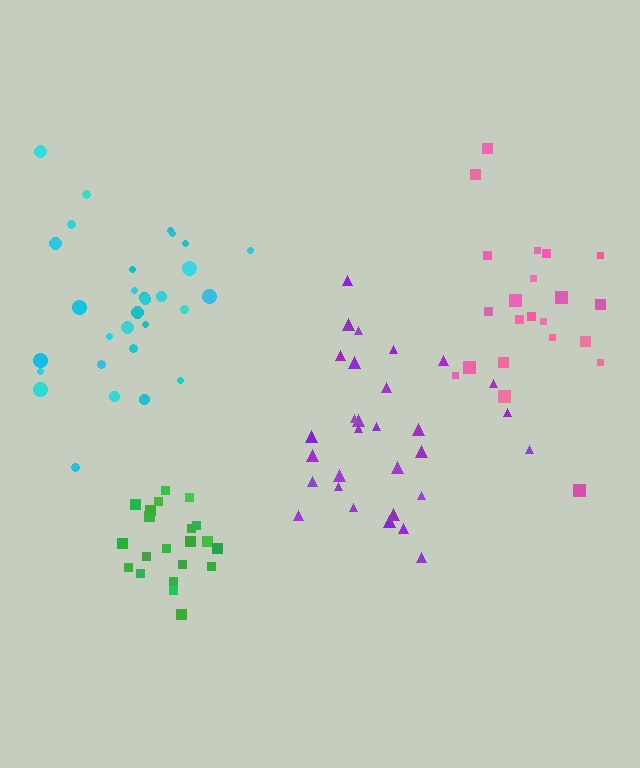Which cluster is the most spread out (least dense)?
Pink.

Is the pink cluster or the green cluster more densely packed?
Green.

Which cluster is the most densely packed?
Green.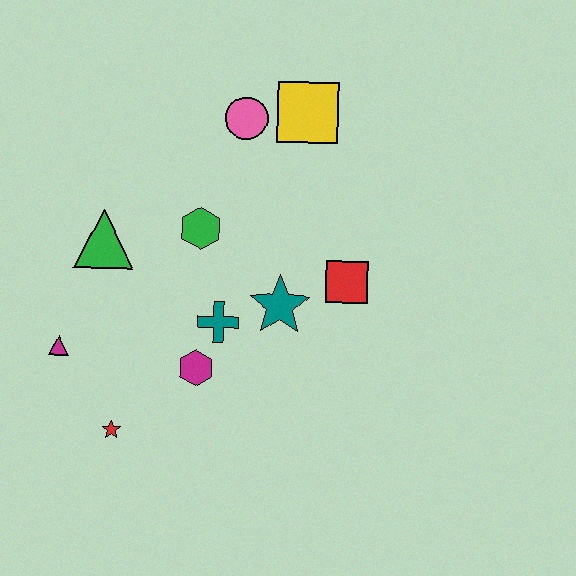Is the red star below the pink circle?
Yes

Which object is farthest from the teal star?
The magenta triangle is farthest from the teal star.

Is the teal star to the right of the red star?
Yes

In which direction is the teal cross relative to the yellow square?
The teal cross is below the yellow square.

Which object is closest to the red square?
The teal star is closest to the red square.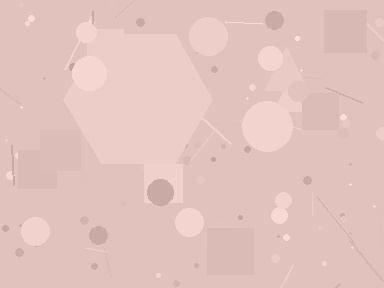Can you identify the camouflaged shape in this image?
The camouflaged shape is a hexagon.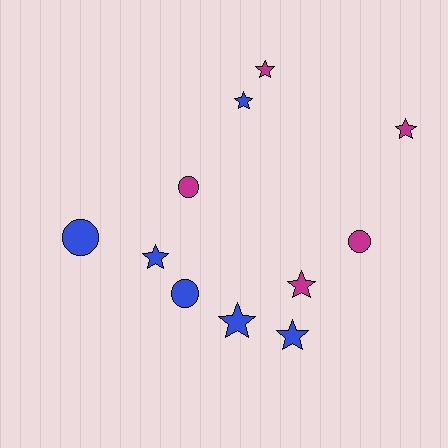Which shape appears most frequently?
Star, with 7 objects.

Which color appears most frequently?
Blue, with 6 objects.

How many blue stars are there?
There are 4 blue stars.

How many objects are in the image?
There are 11 objects.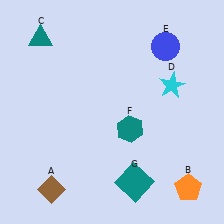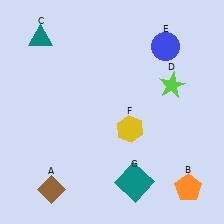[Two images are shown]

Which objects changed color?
D changed from cyan to lime. F changed from teal to yellow.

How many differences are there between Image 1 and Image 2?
There are 2 differences between the two images.